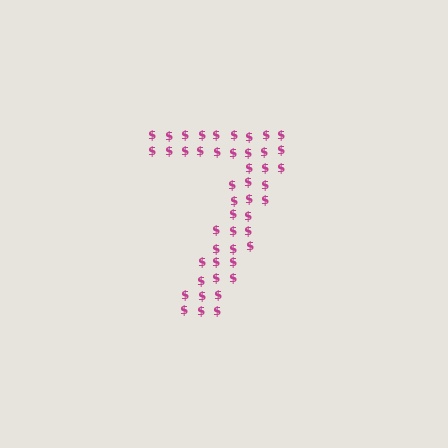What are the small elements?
The small elements are dollar signs.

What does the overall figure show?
The overall figure shows the digit 7.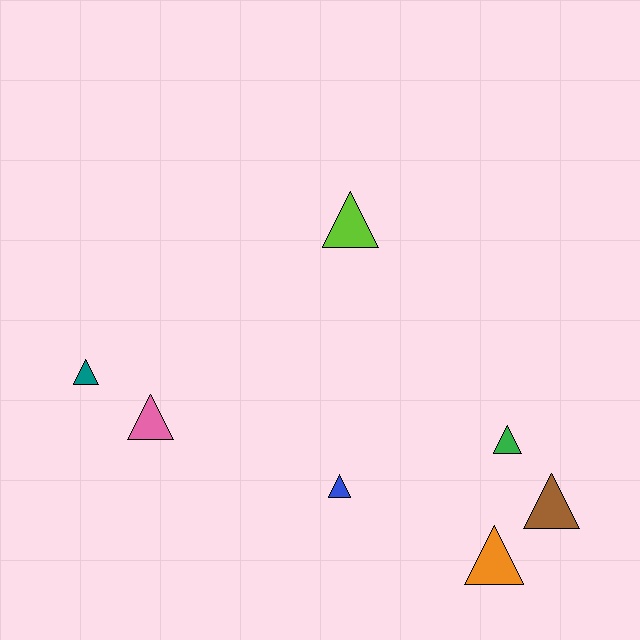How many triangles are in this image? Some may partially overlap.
There are 7 triangles.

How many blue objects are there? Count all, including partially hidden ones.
There is 1 blue object.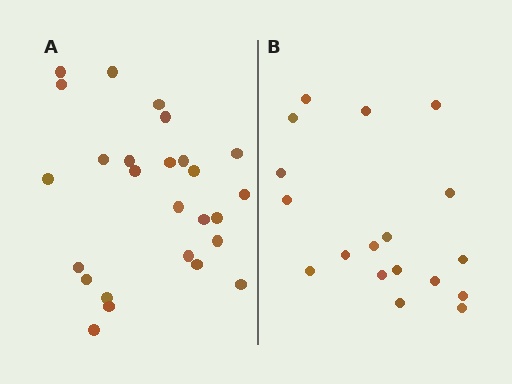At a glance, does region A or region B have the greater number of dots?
Region A (the left region) has more dots.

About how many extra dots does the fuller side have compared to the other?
Region A has roughly 8 or so more dots than region B.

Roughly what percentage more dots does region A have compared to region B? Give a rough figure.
About 45% more.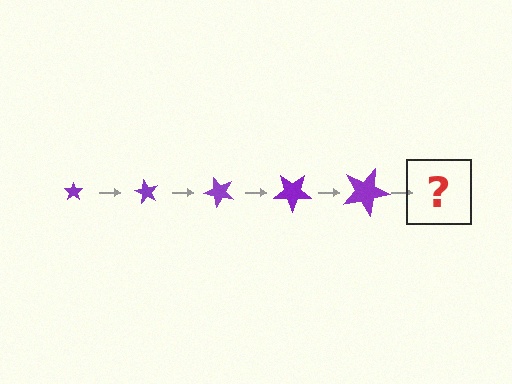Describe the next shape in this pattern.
It should be a star, larger than the previous one and rotated 300 degrees from the start.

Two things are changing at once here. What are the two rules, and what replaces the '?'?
The two rules are that the star grows larger each step and it rotates 60 degrees each step. The '?' should be a star, larger than the previous one and rotated 300 degrees from the start.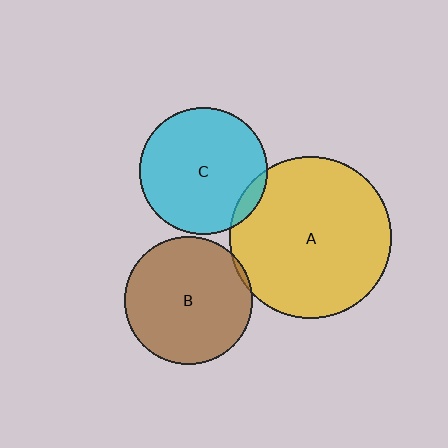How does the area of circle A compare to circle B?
Approximately 1.6 times.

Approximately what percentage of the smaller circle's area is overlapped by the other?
Approximately 5%.